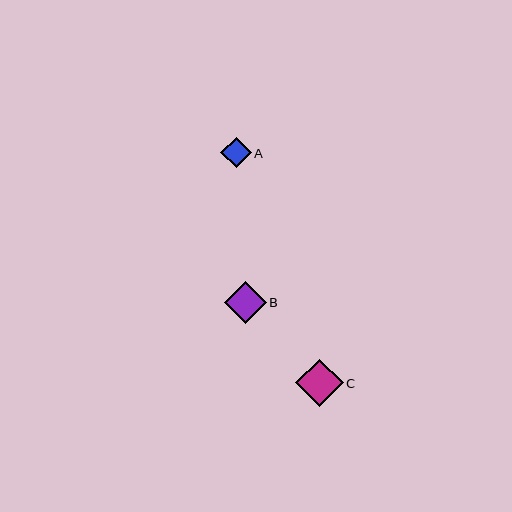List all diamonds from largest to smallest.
From largest to smallest: C, B, A.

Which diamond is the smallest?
Diamond A is the smallest with a size of approximately 31 pixels.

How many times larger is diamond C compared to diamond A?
Diamond C is approximately 1.6 times the size of diamond A.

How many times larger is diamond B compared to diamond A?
Diamond B is approximately 1.4 times the size of diamond A.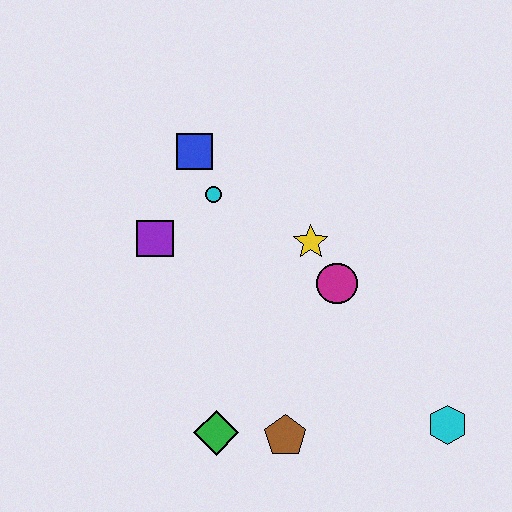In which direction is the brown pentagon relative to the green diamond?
The brown pentagon is to the right of the green diamond.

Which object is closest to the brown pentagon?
The green diamond is closest to the brown pentagon.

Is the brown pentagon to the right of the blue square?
Yes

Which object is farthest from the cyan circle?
The cyan hexagon is farthest from the cyan circle.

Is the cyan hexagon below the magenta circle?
Yes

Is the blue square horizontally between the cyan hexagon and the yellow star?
No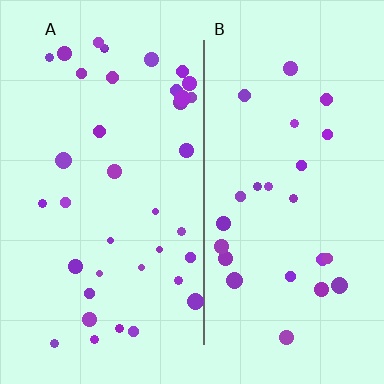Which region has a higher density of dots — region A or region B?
A (the left).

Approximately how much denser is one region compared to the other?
Approximately 1.6× — region A over region B.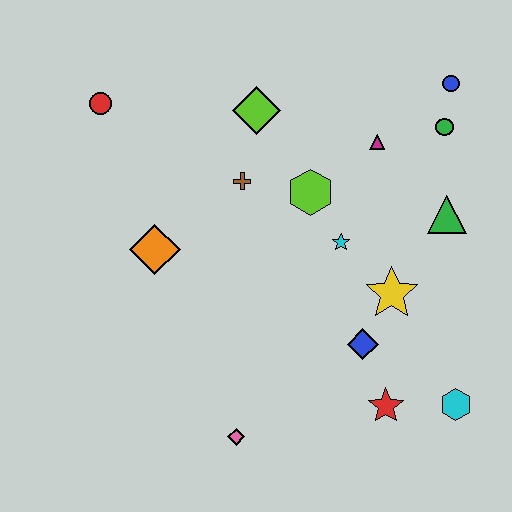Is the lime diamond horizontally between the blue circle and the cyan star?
No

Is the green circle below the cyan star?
No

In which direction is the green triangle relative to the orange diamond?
The green triangle is to the right of the orange diamond.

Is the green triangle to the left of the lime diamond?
No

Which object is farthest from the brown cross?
The cyan hexagon is farthest from the brown cross.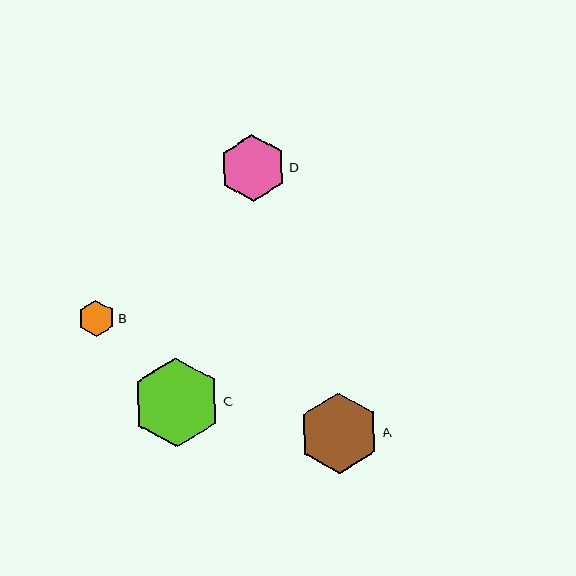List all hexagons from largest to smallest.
From largest to smallest: C, A, D, B.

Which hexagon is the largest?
Hexagon C is the largest with a size of approximately 89 pixels.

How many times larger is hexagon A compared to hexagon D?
Hexagon A is approximately 1.2 times the size of hexagon D.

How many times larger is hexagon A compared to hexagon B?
Hexagon A is approximately 2.2 times the size of hexagon B.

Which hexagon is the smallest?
Hexagon B is the smallest with a size of approximately 36 pixels.